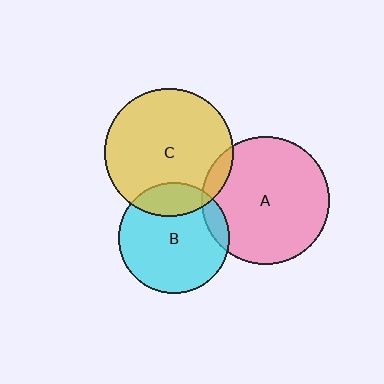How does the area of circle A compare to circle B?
Approximately 1.3 times.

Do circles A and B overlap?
Yes.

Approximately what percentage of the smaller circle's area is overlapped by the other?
Approximately 10%.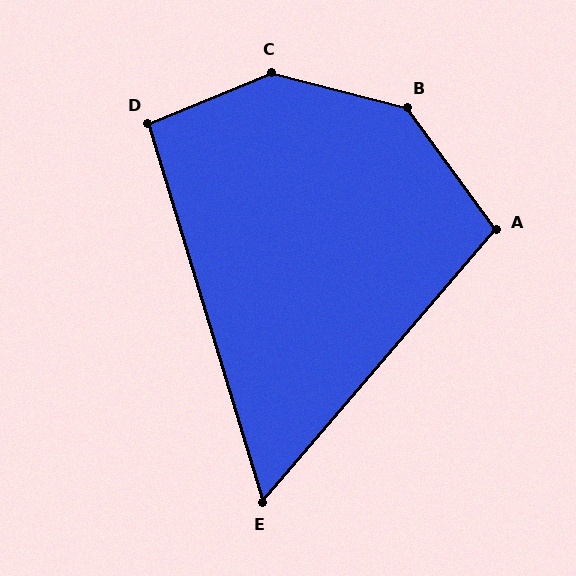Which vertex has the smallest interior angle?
E, at approximately 57 degrees.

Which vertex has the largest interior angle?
C, at approximately 143 degrees.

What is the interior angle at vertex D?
Approximately 96 degrees (obtuse).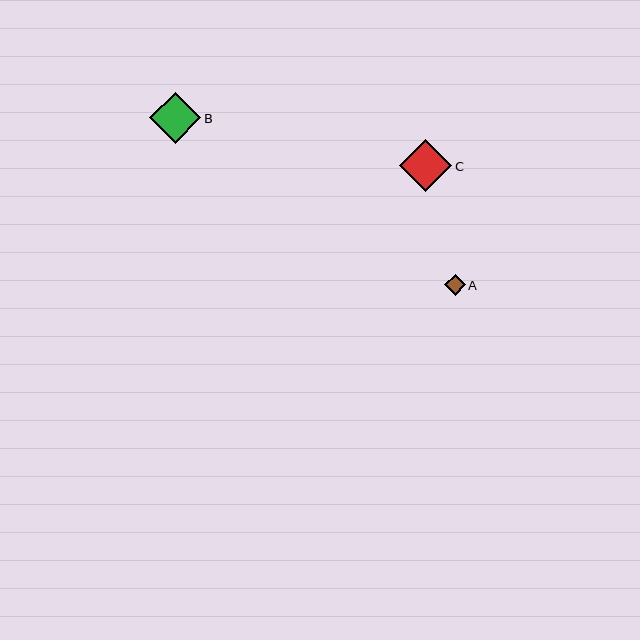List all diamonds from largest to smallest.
From largest to smallest: C, B, A.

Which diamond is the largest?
Diamond C is the largest with a size of approximately 52 pixels.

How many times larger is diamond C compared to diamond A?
Diamond C is approximately 2.5 times the size of diamond A.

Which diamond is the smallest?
Diamond A is the smallest with a size of approximately 21 pixels.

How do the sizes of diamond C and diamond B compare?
Diamond C and diamond B are approximately the same size.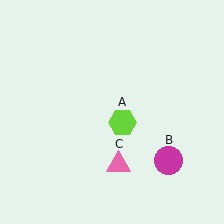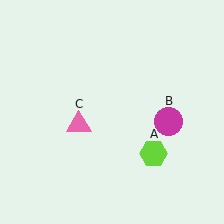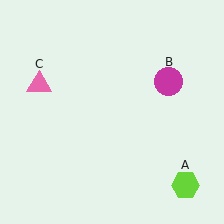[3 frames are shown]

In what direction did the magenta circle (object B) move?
The magenta circle (object B) moved up.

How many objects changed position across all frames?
3 objects changed position: lime hexagon (object A), magenta circle (object B), pink triangle (object C).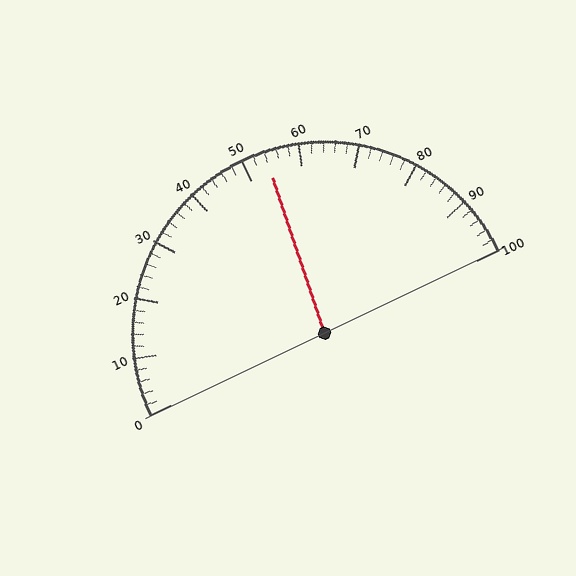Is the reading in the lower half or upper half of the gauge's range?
The reading is in the upper half of the range (0 to 100).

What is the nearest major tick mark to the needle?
The nearest major tick mark is 50.